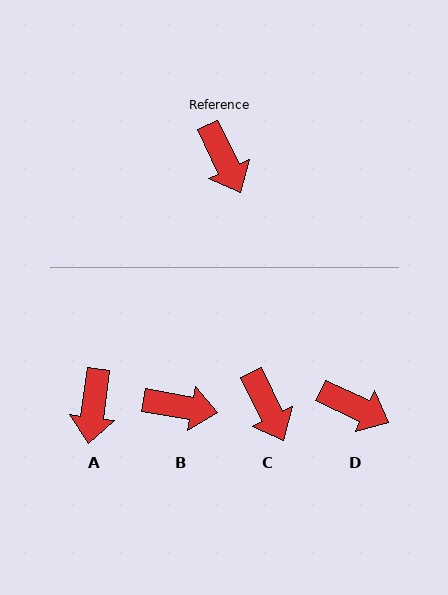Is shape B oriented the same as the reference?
No, it is off by about 54 degrees.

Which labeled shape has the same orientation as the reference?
C.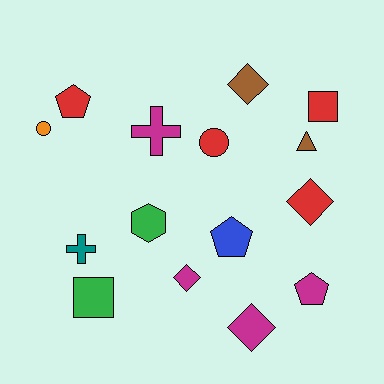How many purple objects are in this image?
There are no purple objects.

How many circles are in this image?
There are 2 circles.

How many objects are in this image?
There are 15 objects.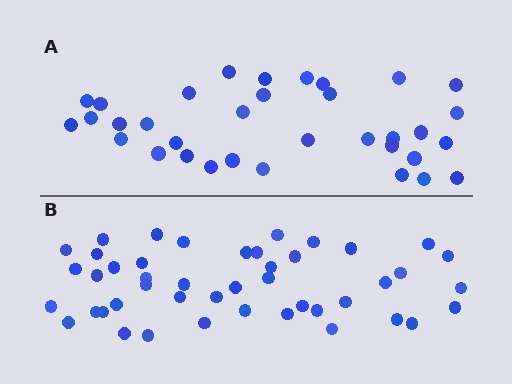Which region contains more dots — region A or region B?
Region B (the bottom region) has more dots.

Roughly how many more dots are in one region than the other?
Region B has roughly 12 or so more dots than region A.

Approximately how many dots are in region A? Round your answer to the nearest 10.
About 30 dots. (The exact count is 34, which rounds to 30.)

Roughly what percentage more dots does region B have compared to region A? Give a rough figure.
About 30% more.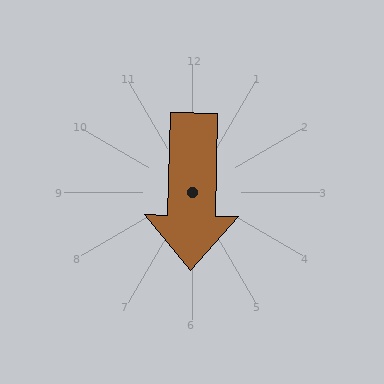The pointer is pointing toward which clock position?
Roughly 6 o'clock.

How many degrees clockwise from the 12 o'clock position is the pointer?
Approximately 181 degrees.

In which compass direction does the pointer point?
South.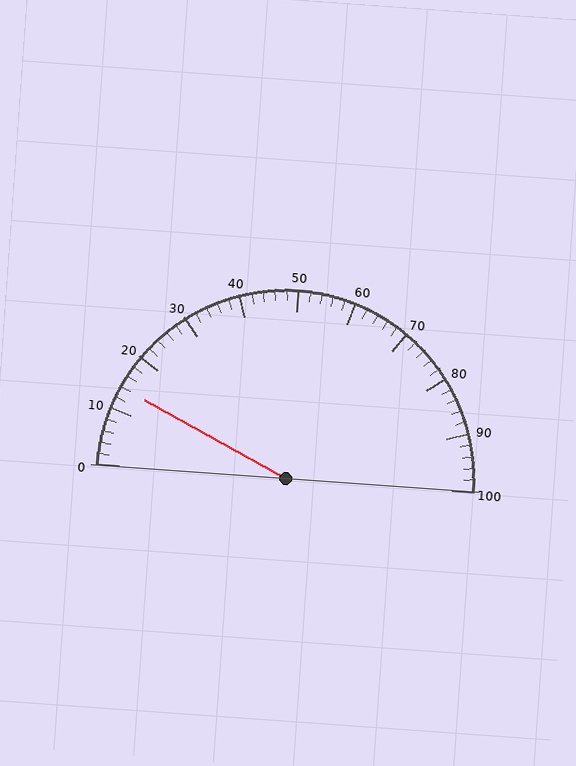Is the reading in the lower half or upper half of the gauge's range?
The reading is in the lower half of the range (0 to 100).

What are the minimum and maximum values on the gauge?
The gauge ranges from 0 to 100.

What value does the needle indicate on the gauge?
The needle indicates approximately 14.